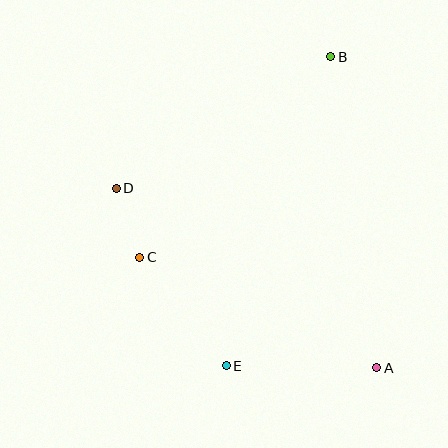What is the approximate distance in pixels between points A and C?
The distance between A and C is approximately 262 pixels.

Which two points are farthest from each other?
Points B and E are farthest from each other.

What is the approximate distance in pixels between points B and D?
The distance between B and D is approximately 251 pixels.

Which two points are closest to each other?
Points C and D are closest to each other.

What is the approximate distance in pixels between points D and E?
The distance between D and E is approximately 209 pixels.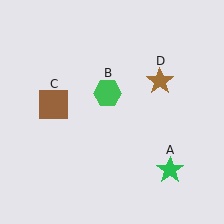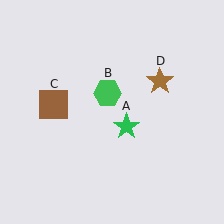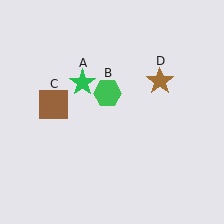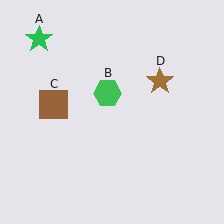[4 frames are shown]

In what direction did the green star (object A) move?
The green star (object A) moved up and to the left.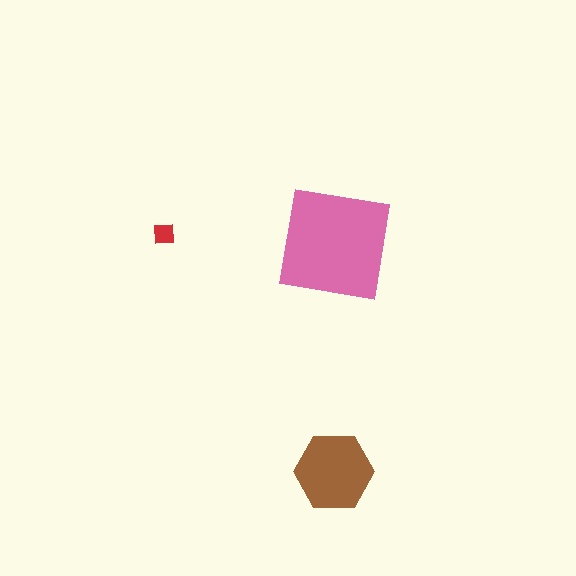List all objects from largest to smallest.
The pink square, the brown hexagon, the red square.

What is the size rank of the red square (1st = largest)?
3rd.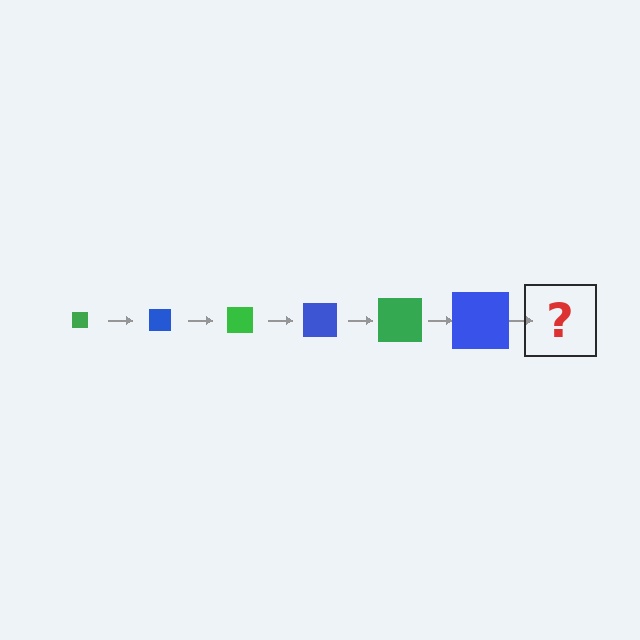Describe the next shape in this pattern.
It should be a green square, larger than the previous one.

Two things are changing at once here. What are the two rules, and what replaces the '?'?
The two rules are that the square grows larger each step and the color cycles through green and blue. The '?' should be a green square, larger than the previous one.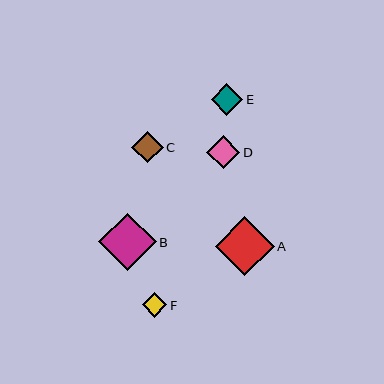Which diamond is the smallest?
Diamond F is the smallest with a size of approximately 25 pixels.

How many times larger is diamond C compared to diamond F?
Diamond C is approximately 1.3 times the size of diamond F.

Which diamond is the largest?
Diamond A is the largest with a size of approximately 59 pixels.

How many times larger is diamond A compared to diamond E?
Diamond A is approximately 1.9 times the size of diamond E.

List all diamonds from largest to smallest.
From largest to smallest: A, B, D, E, C, F.